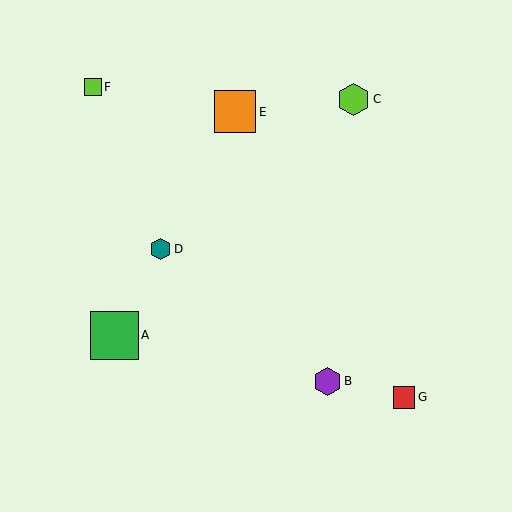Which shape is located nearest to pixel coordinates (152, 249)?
The teal hexagon (labeled D) at (161, 249) is nearest to that location.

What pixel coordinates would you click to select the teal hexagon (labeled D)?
Click at (161, 249) to select the teal hexagon D.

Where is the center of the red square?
The center of the red square is at (404, 398).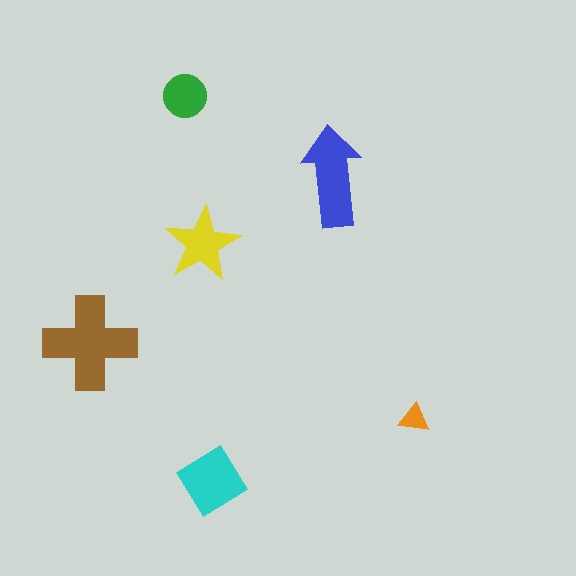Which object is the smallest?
The orange triangle.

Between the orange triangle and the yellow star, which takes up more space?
The yellow star.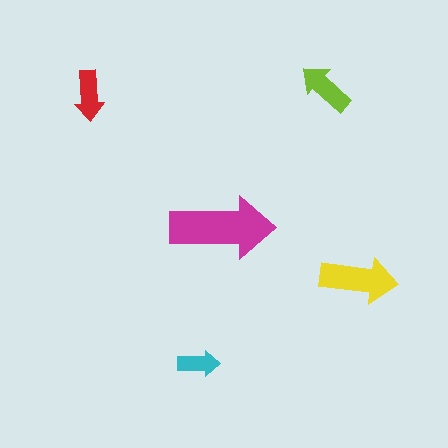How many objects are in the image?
There are 5 objects in the image.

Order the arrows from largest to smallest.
the magenta one, the yellow one, the lime one, the red one, the cyan one.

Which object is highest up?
The lime arrow is topmost.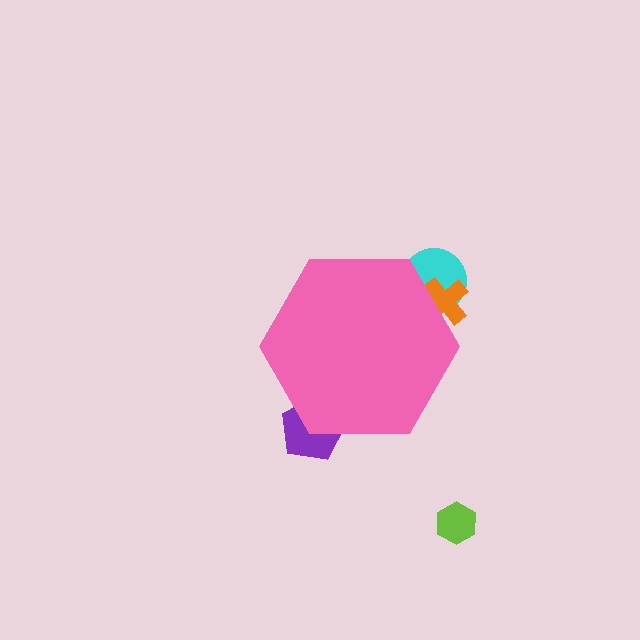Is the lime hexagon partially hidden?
No, the lime hexagon is fully visible.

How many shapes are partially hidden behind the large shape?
3 shapes are partially hidden.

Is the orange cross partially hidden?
Yes, the orange cross is partially hidden behind the pink hexagon.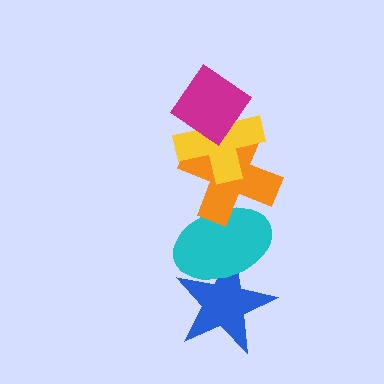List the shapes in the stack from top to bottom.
From top to bottom: the magenta diamond, the yellow cross, the orange cross, the cyan ellipse, the blue star.